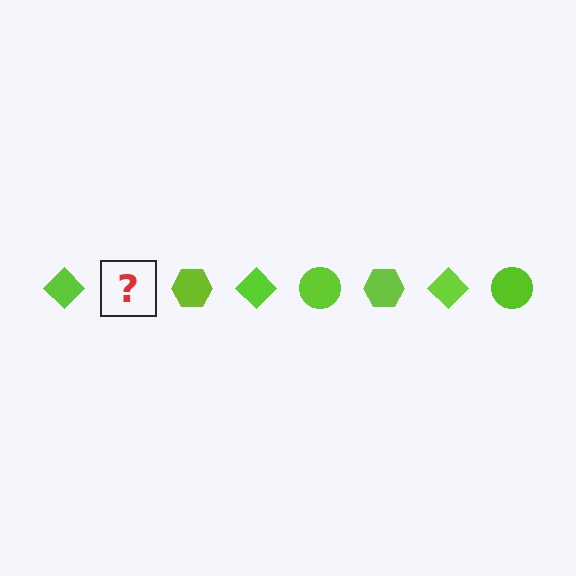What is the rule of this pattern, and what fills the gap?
The rule is that the pattern cycles through diamond, circle, hexagon shapes in lime. The gap should be filled with a lime circle.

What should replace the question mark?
The question mark should be replaced with a lime circle.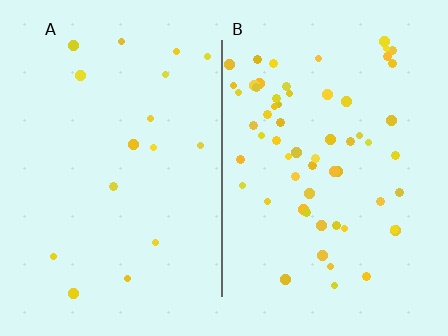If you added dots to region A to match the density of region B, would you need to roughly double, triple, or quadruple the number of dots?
Approximately quadruple.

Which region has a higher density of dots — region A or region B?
B (the right).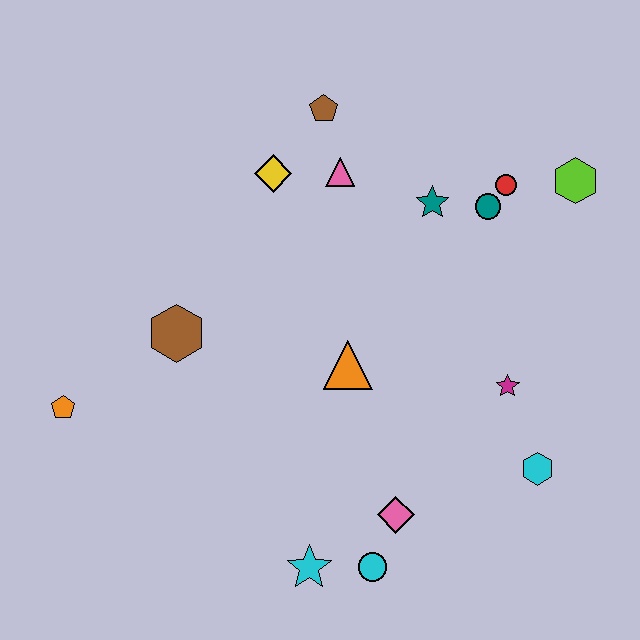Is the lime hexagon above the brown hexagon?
Yes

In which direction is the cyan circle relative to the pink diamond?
The cyan circle is below the pink diamond.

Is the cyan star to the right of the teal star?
No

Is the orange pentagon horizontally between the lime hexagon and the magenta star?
No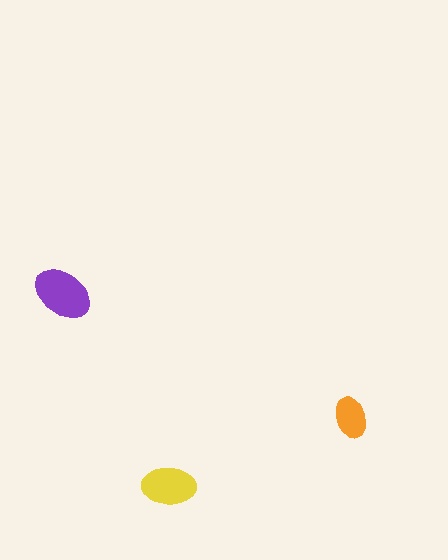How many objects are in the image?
There are 3 objects in the image.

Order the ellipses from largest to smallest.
the purple one, the yellow one, the orange one.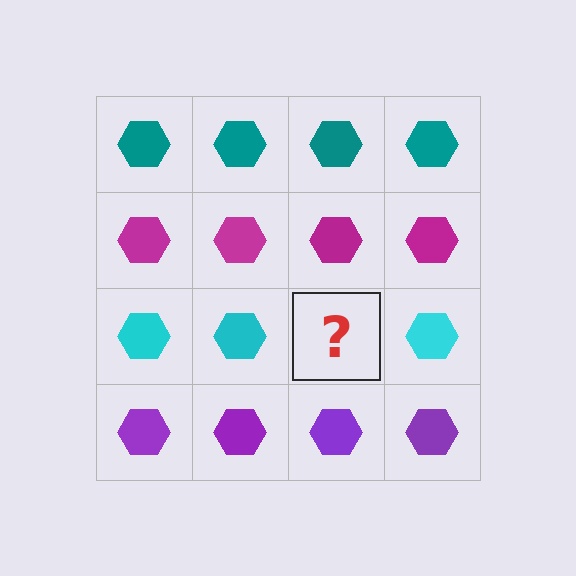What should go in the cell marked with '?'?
The missing cell should contain a cyan hexagon.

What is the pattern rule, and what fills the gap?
The rule is that each row has a consistent color. The gap should be filled with a cyan hexagon.